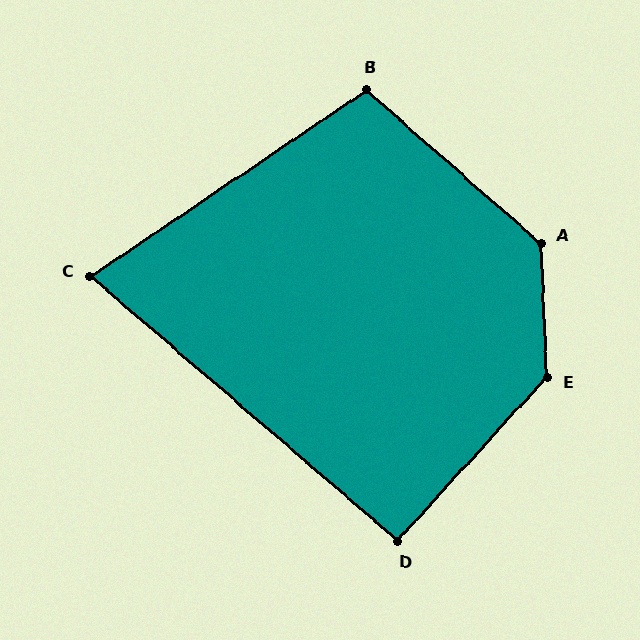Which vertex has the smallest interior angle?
C, at approximately 75 degrees.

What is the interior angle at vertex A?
Approximately 134 degrees (obtuse).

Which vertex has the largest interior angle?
E, at approximately 135 degrees.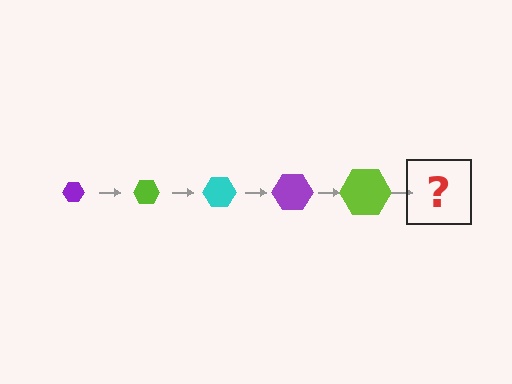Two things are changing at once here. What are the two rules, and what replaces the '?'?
The two rules are that the hexagon grows larger each step and the color cycles through purple, lime, and cyan. The '?' should be a cyan hexagon, larger than the previous one.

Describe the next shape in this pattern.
It should be a cyan hexagon, larger than the previous one.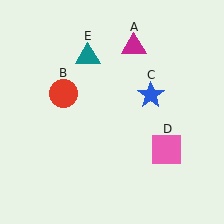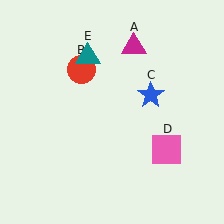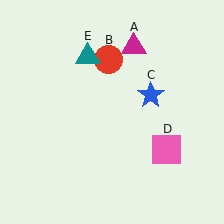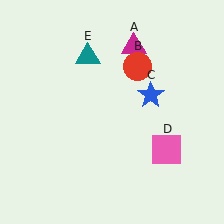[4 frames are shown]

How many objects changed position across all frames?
1 object changed position: red circle (object B).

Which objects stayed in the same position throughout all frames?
Magenta triangle (object A) and blue star (object C) and pink square (object D) and teal triangle (object E) remained stationary.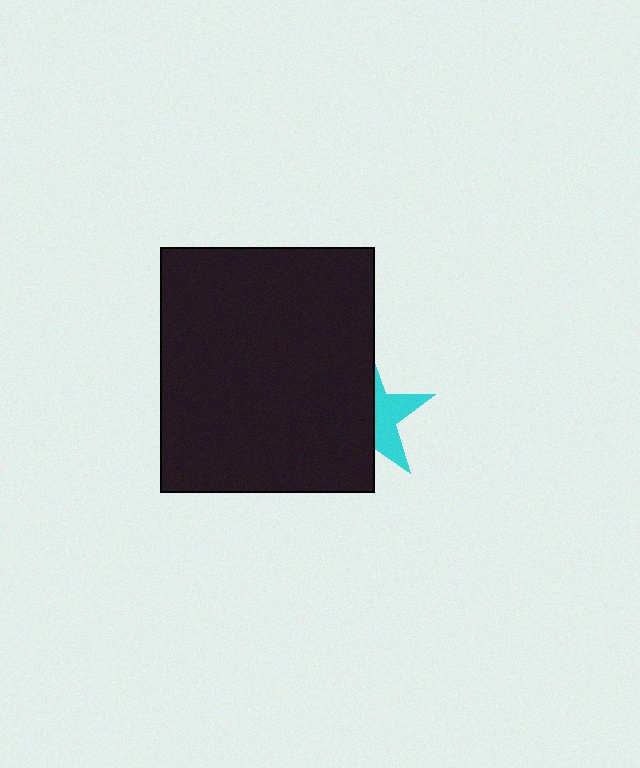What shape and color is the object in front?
The object in front is a black rectangle.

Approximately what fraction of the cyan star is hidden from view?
Roughly 61% of the cyan star is hidden behind the black rectangle.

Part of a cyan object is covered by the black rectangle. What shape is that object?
It is a star.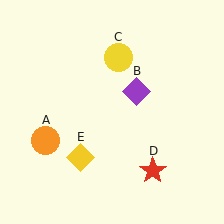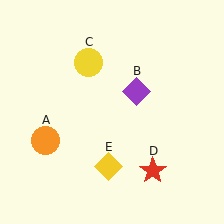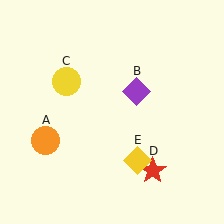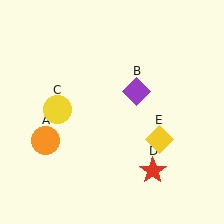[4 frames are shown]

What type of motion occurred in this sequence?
The yellow circle (object C), yellow diamond (object E) rotated counterclockwise around the center of the scene.